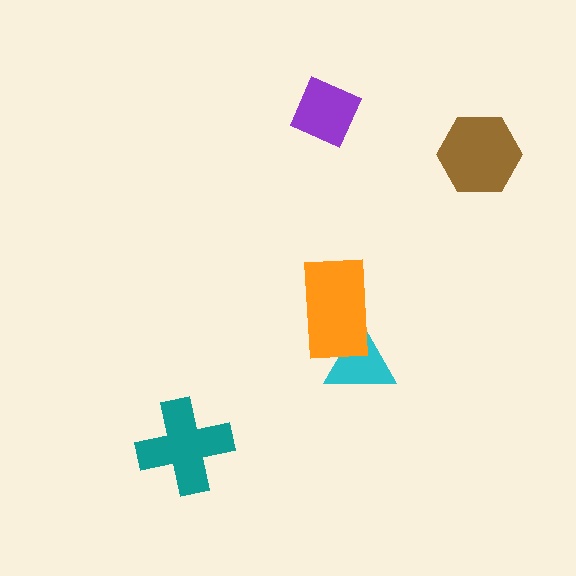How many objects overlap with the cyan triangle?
1 object overlaps with the cyan triangle.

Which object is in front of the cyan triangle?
The orange rectangle is in front of the cyan triangle.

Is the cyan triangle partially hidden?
Yes, it is partially covered by another shape.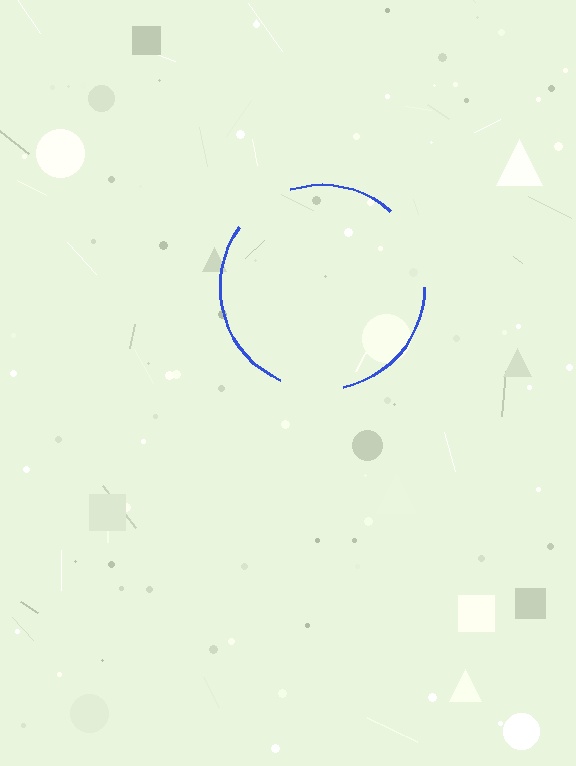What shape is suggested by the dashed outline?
The dashed outline suggests a circle.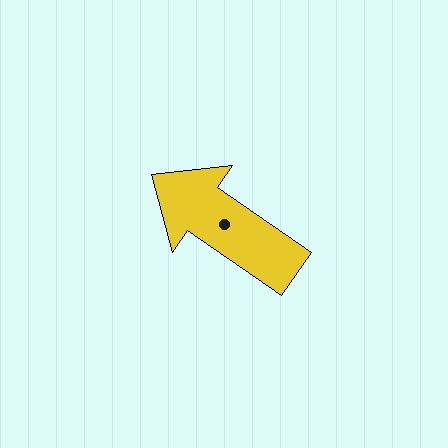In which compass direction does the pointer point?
Northwest.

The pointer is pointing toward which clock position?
Roughly 10 o'clock.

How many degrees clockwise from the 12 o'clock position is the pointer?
Approximately 305 degrees.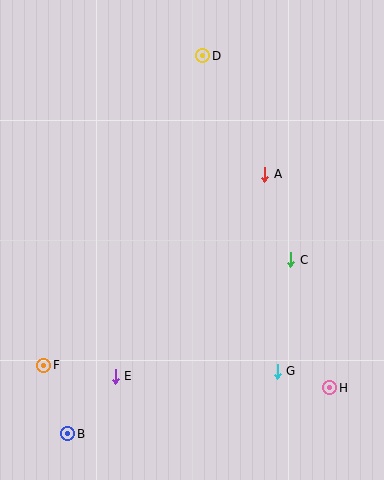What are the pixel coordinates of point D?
Point D is at (203, 56).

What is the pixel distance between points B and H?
The distance between B and H is 266 pixels.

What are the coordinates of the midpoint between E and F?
The midpoint between E and F is at (79, 371).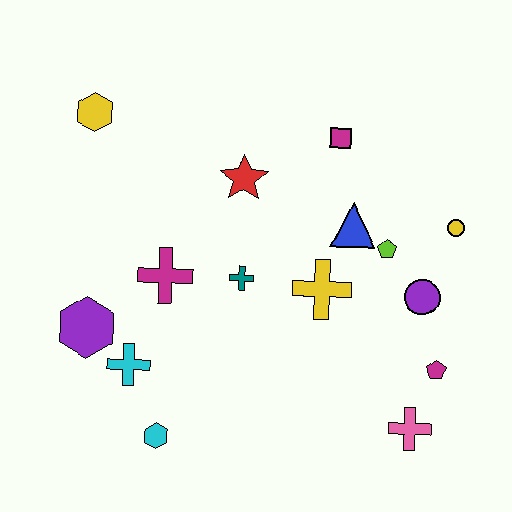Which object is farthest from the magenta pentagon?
The yellow hexagon is farthest from the magenta pentagon.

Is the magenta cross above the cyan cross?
Yes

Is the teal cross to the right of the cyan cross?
Yes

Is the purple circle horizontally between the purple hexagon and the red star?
No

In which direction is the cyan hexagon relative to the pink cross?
The cyan hexagon is to the left of the pink cross.